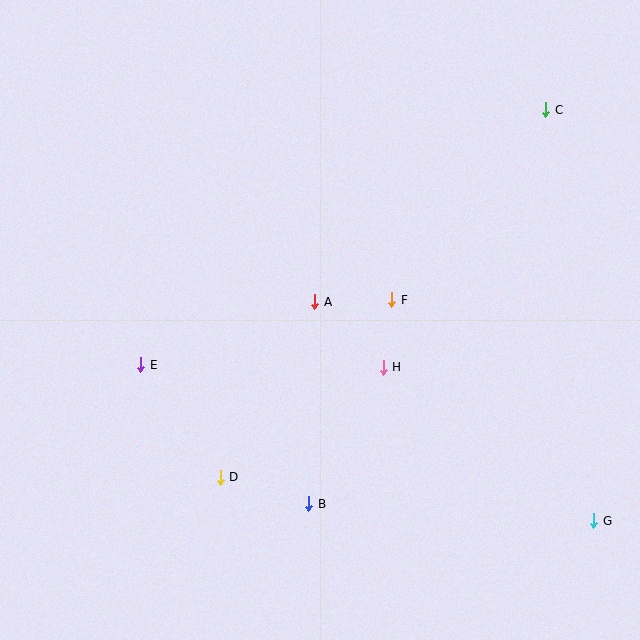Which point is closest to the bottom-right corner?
Point G is closest to the bottom-right corner.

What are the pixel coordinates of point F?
Point F is at (392, 300).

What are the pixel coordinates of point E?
Point E is at (141, 365).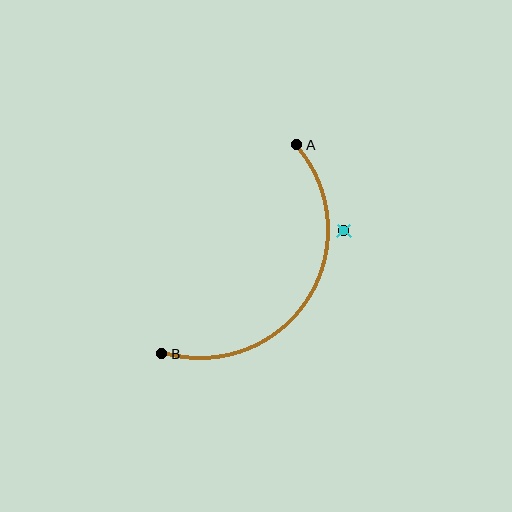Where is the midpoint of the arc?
The arc midpoint is the point on the curve farthest from the straight line joining A and B. It sits to the right of that line.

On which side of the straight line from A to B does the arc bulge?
The arc bulges to the right of the straight line connecting A and B.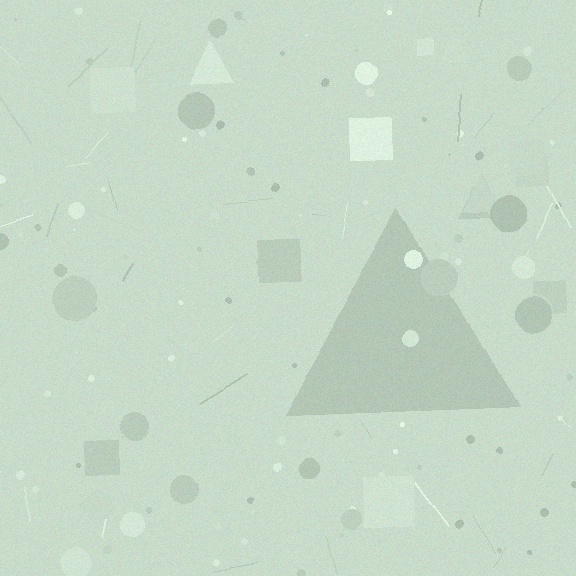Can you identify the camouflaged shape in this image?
The camouflaged shape is a triangle.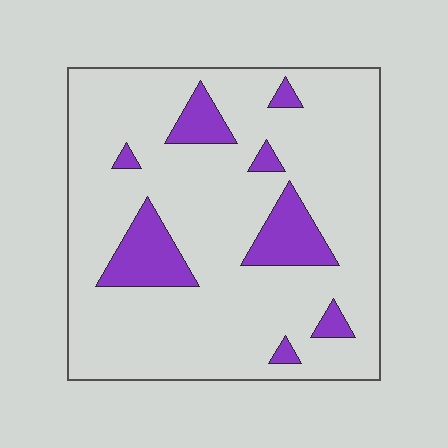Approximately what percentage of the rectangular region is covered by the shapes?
Approximately 15%.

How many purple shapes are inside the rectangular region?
8.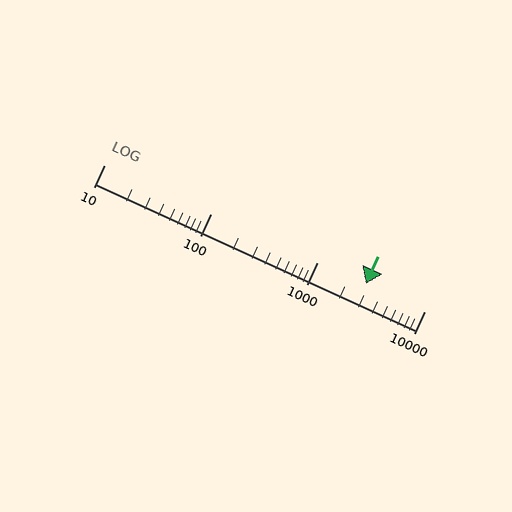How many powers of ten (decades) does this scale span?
The scale spans 3 decades, from 10 to 10000.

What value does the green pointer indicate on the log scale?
The pointer indicates approximately 2800.